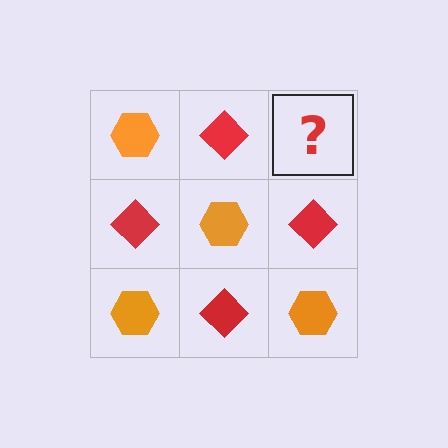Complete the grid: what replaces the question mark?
The question mark should be replaced with an orange hexagon.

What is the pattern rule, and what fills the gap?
The rule is that it alternates orange hexagon and red diamond in a checkerboard pattern. The gap should be filled with an orange hexagon.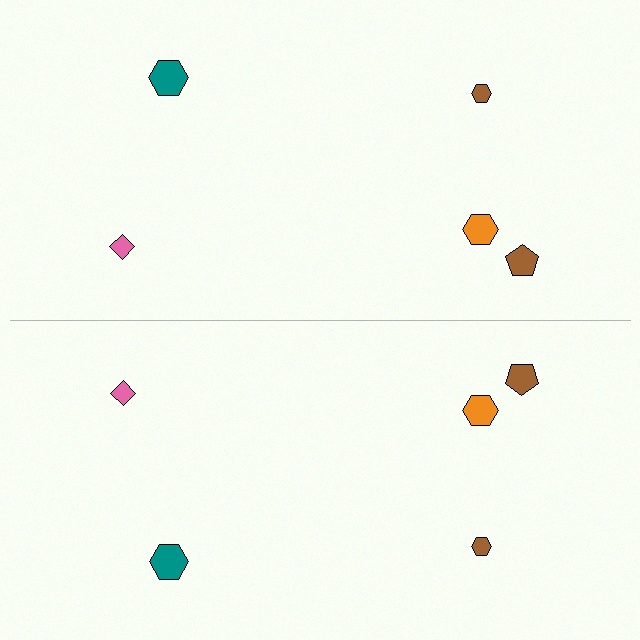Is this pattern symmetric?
Yes, this pattern has bilateral (reflection) symmetry.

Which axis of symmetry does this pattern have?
The pattern has a horizontal axis of symmetry running through the center of the image.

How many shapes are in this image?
There are 10 shapes in this image.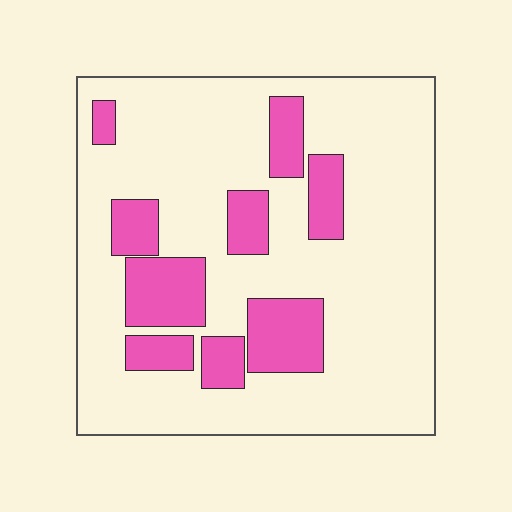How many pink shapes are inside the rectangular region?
9.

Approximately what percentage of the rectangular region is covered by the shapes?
Approximately 20%.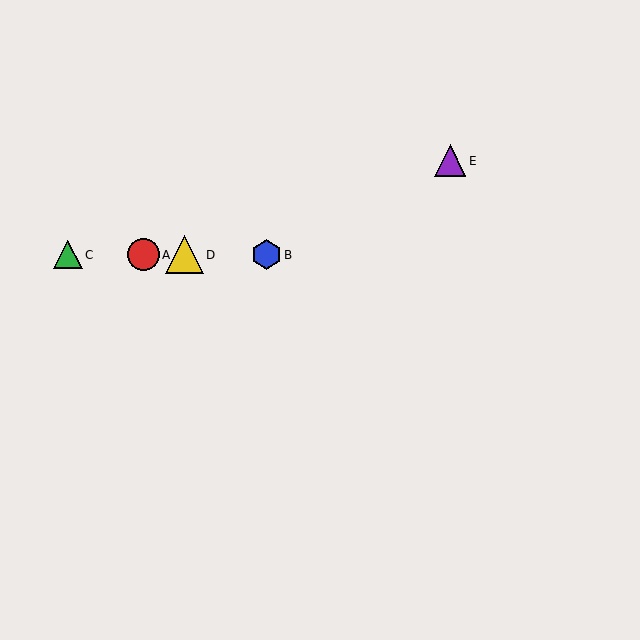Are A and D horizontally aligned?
Yes, both are at y≈255.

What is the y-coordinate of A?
Object A is at y≈255.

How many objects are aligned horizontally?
4 objects (A, B, C, D) are aligned horizontally.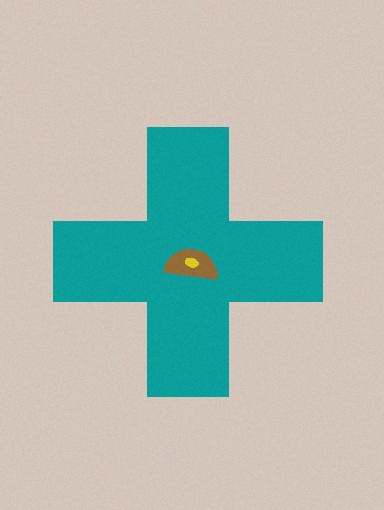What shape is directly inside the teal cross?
The brown semicircle.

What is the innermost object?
The yellow ellipse.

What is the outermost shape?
The teal cross.